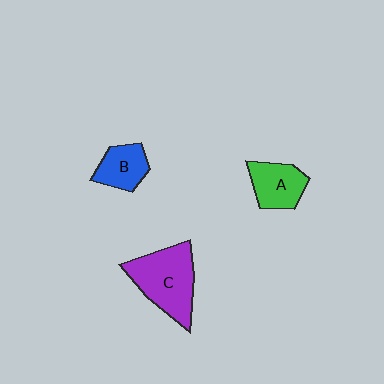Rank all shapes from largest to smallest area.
From largest to smallest: C (purple), A (green), B (blue).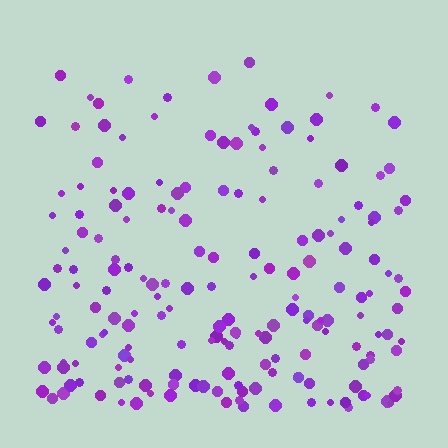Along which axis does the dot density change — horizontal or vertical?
Vertical.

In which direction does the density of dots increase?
From top to bottom, with the bottom side densest.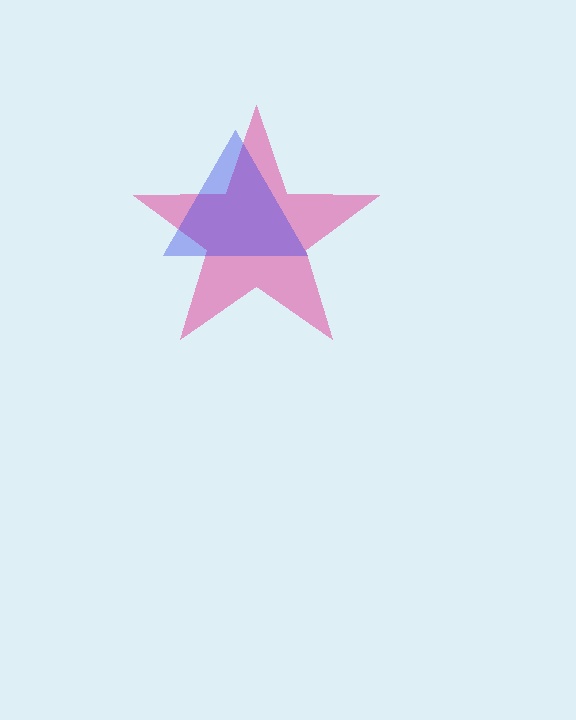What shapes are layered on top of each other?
The layered shapes are: a pink star, a blue triangle.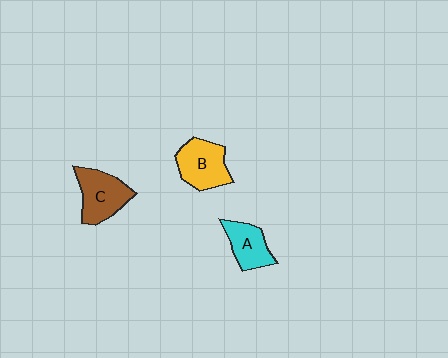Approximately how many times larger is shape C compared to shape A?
Approximately 1.3 times.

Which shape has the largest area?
Shape C (brown).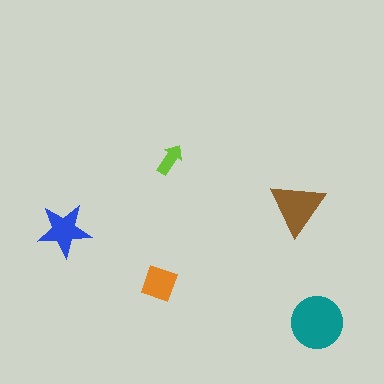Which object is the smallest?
The lime arrow.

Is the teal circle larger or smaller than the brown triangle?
Larger.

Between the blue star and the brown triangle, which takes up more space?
The brown triangle.